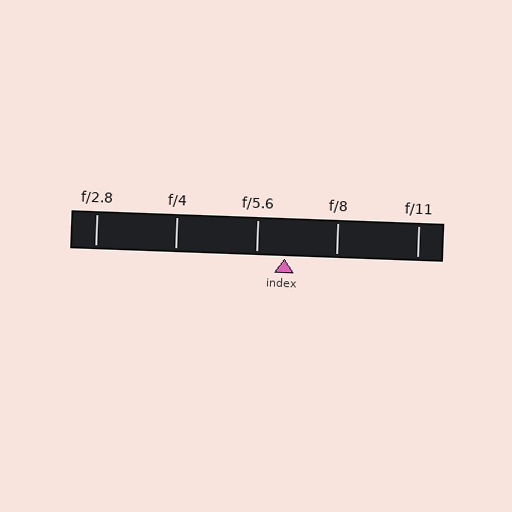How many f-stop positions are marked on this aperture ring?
There are 5 f-stop positions marked.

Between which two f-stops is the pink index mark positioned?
The index mark is between f/5.6 and f/8.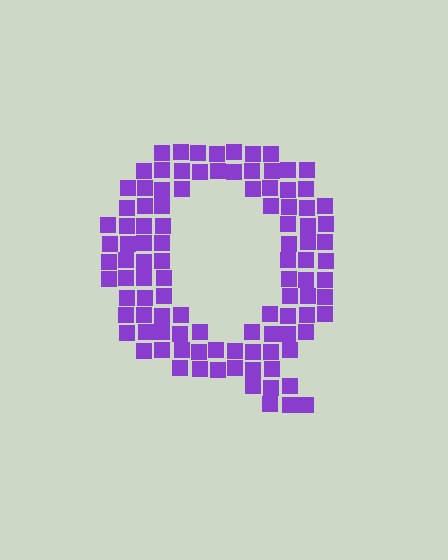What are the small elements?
The small elements are squares.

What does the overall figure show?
The overall figure shows the letter Q.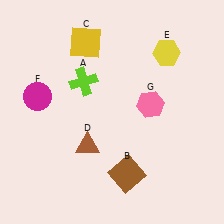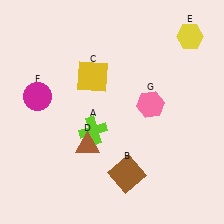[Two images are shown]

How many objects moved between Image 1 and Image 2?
3 objects moved between the two images.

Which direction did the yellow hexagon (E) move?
The yellow hexagon (E) moved right.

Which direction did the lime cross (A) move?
The lime cross (A) moved down.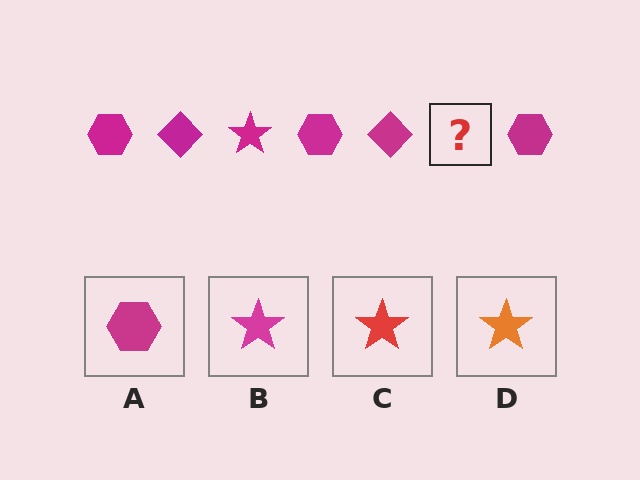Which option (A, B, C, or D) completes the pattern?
B.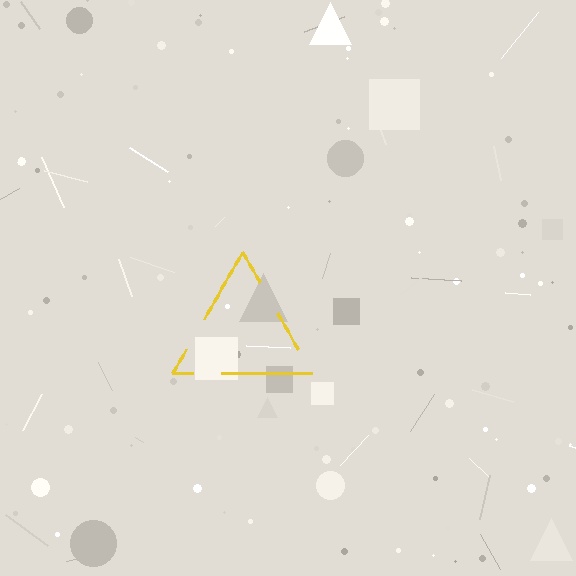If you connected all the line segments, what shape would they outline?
They would outline a triangle.